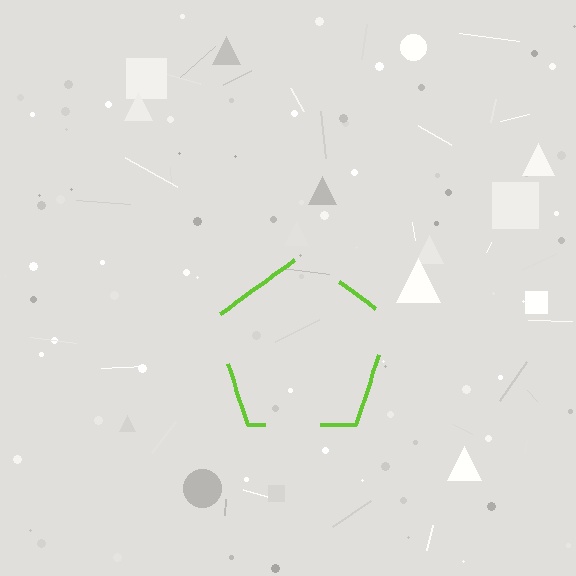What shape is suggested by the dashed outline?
The dashed outline suggests a pentagon.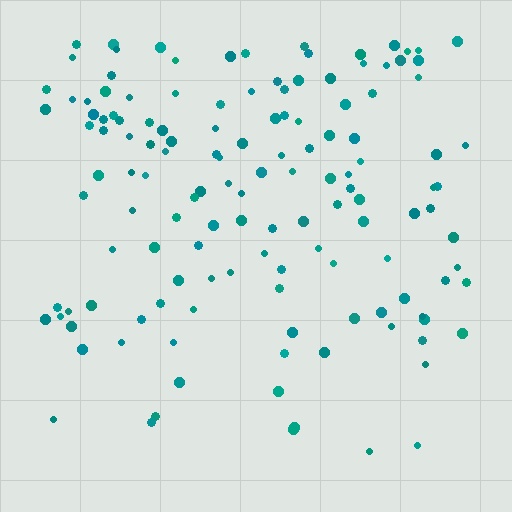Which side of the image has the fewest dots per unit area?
The bottom.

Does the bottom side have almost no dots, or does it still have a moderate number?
Still a moderate number, just noticeably fewer than the top.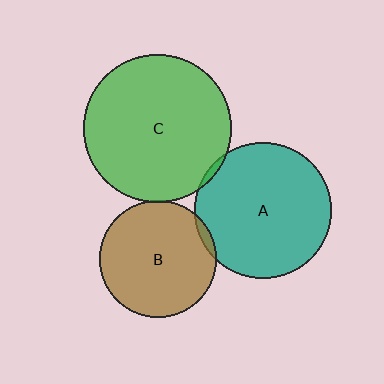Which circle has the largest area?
Circle C (green).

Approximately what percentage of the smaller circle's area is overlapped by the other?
Approximately 5%.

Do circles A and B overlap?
Yes.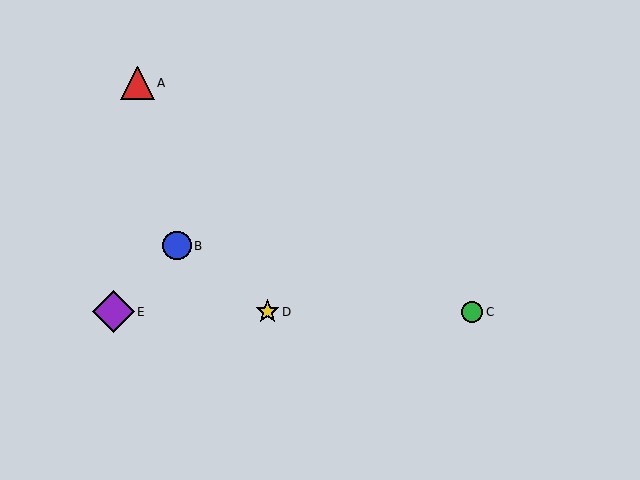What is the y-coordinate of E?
Object E is at y≈312.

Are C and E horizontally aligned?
Yes, both are at y≈312.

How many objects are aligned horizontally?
3 objects (C, D, E) are aligned horizontally.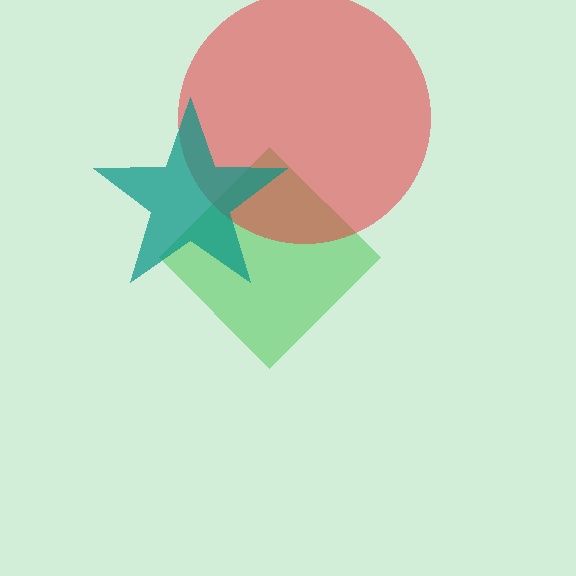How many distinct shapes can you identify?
There are 3 distinct shapes: a green diamond, a red circle, a teal star.